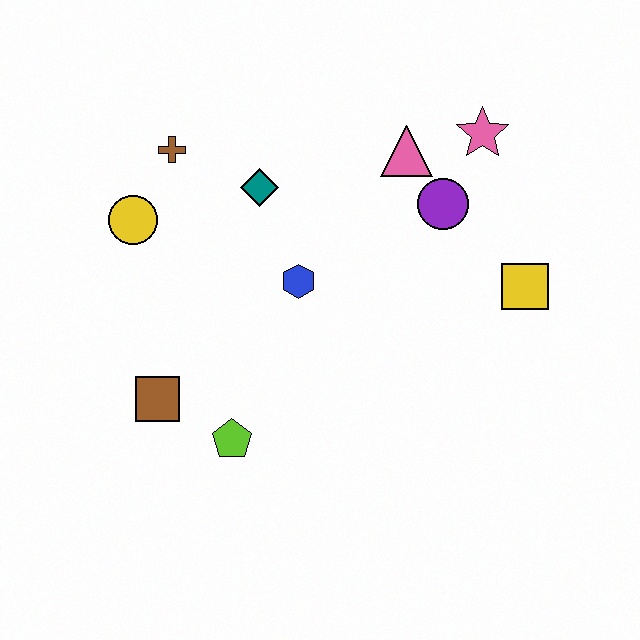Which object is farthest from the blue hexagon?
The pink star is farthest from the blue hexagon.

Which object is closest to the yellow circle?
The brown cross is closest to the yellow circle.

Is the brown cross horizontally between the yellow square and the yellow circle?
Yes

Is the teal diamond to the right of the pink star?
No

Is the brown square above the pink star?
No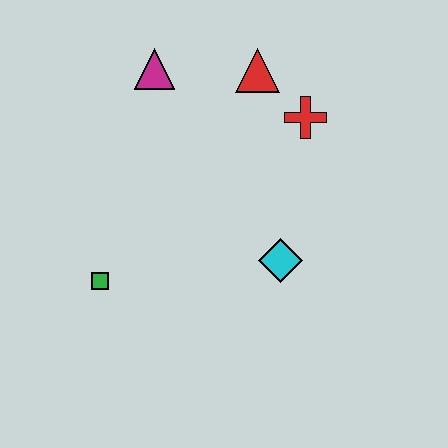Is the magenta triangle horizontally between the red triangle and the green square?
Yes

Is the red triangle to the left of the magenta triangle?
No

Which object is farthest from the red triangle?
The green square is farthest from the red triangle.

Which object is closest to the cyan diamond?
The red cross is closest to the cyan diamond.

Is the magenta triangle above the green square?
Yes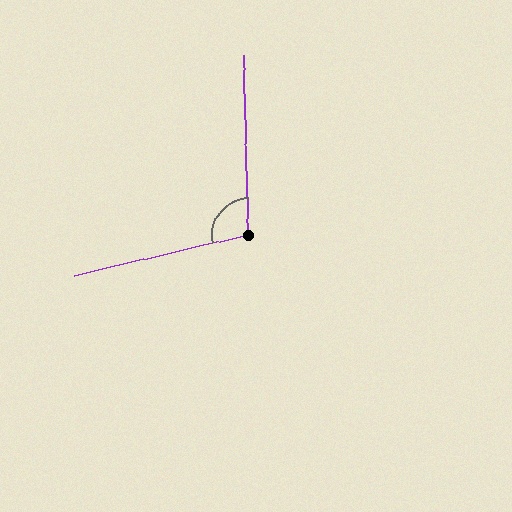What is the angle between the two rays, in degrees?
Approximately 101 degrees.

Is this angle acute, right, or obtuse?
It is obtuse.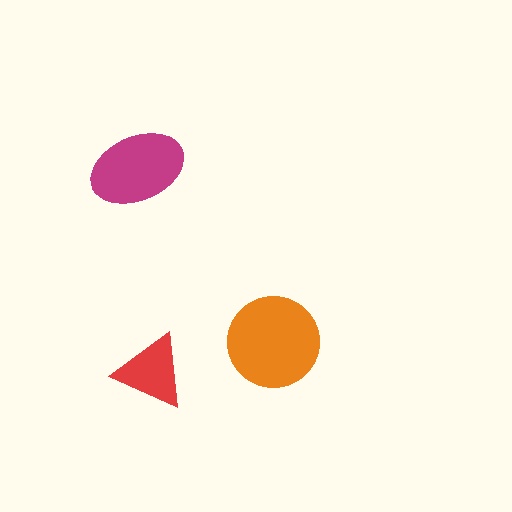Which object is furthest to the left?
The magenta ellipse is leftmost.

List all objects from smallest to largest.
The red triangle, the magenta ellipse, the orange circle.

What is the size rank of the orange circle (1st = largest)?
1st.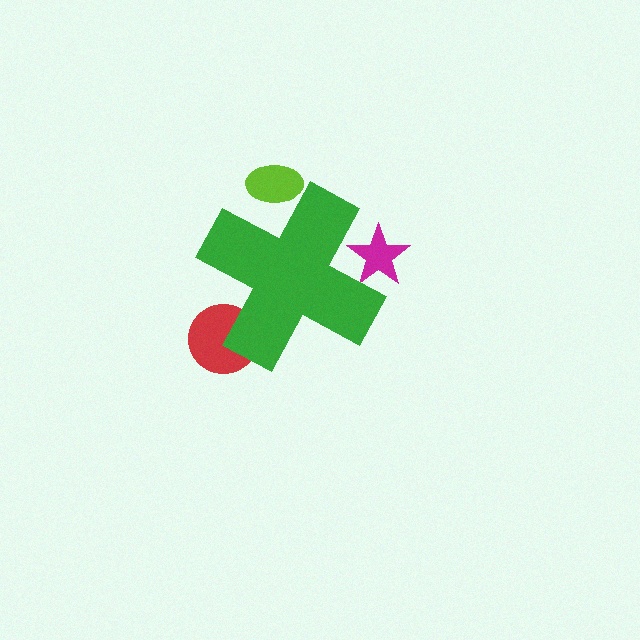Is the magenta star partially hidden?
Yes, the magenta star is partially hidden behind the green cross.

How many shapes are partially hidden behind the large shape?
3 shapes are partially hidden.